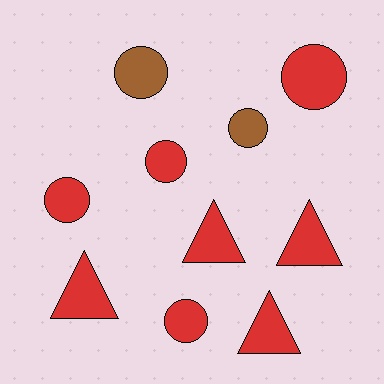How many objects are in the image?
There are 10 objects.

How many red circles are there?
There are 4 red circles.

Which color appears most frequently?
Red, with 8 objects.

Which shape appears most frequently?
Circle, with 6 objects.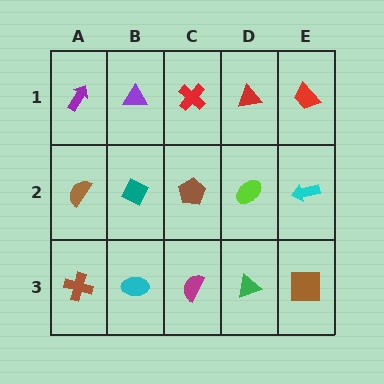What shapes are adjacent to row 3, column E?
A cyan arrow (row 2, column E), a green triangle (row 3, column D).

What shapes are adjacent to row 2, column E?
A red trapezoid (row 1, column E), a brown square (row 3, column E), a lime ellipse (row 2, column D).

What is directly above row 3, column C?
A brown pentagon.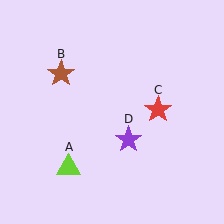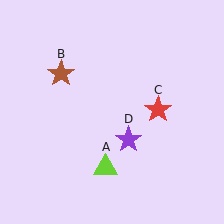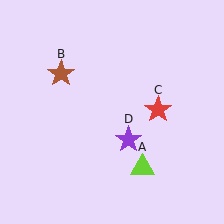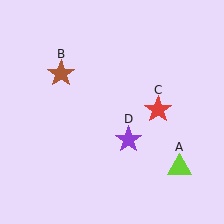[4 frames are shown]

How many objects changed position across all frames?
1 object changed position: lime triangle (object A).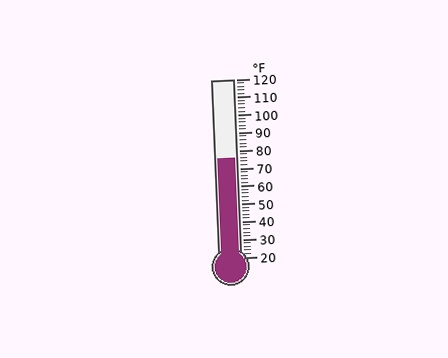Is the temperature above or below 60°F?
The temperature is above 60°F.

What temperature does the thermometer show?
The thermometer shows approximately 76°F.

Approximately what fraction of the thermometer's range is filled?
The thermometer is filled to approximately 55% of its range.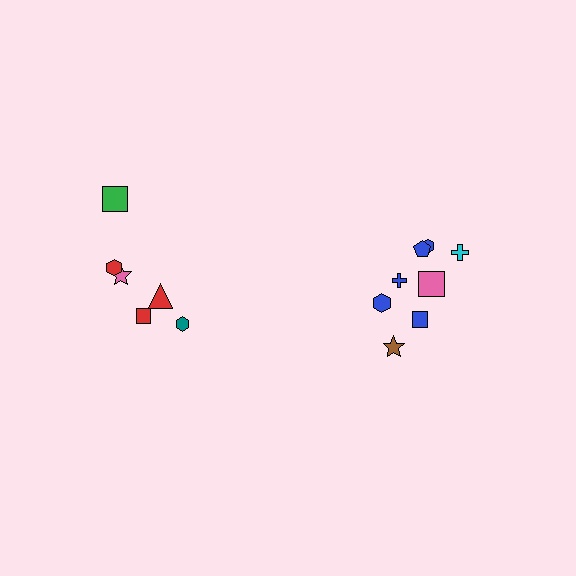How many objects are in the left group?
There are 6 objects.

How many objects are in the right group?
There are 8 objects.